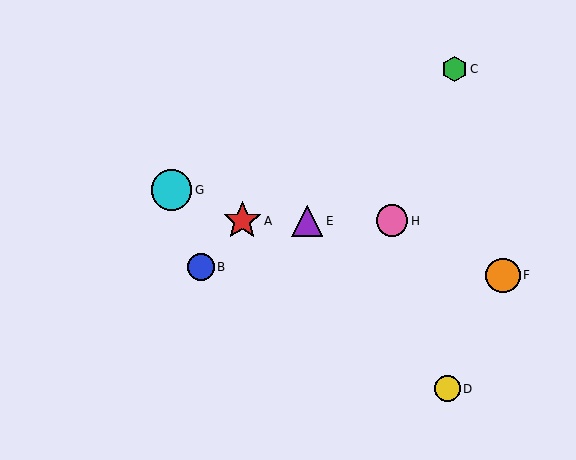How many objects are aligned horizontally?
3 objects (A, E, H) are aligned horizontally.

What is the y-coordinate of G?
Object G is at y≈190.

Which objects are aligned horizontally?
Objects A, E, H are aligned horizontally.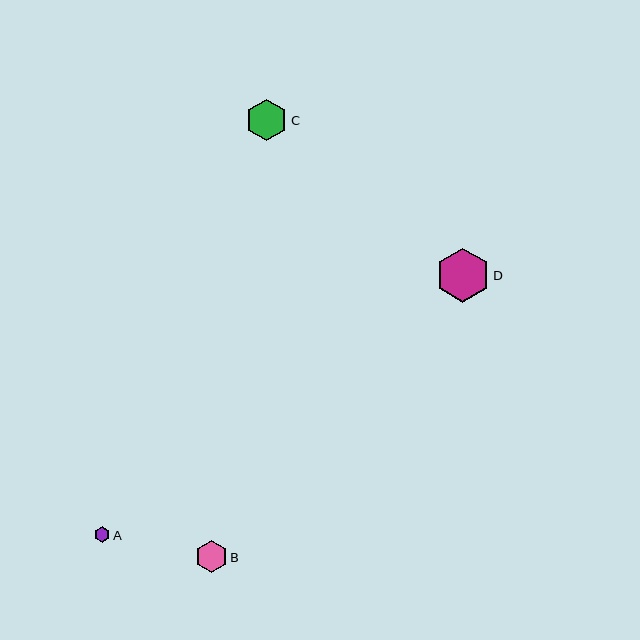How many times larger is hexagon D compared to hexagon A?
Hexagon D is approximately 3.5 times the size of hexagon A.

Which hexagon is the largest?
Hexagon D is the largest with a size of approximately 54 pixels.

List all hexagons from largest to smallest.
From largest to smallest: D, C, B, A.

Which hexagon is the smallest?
Hexagon A is the smallest with a size of approximately 16 pixels.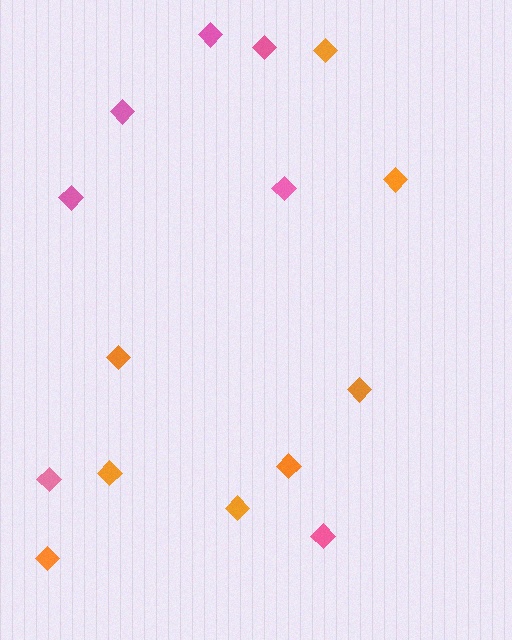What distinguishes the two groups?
There are 2 groups: one group of pink diamonds (7) and one group of orange diamonds (8).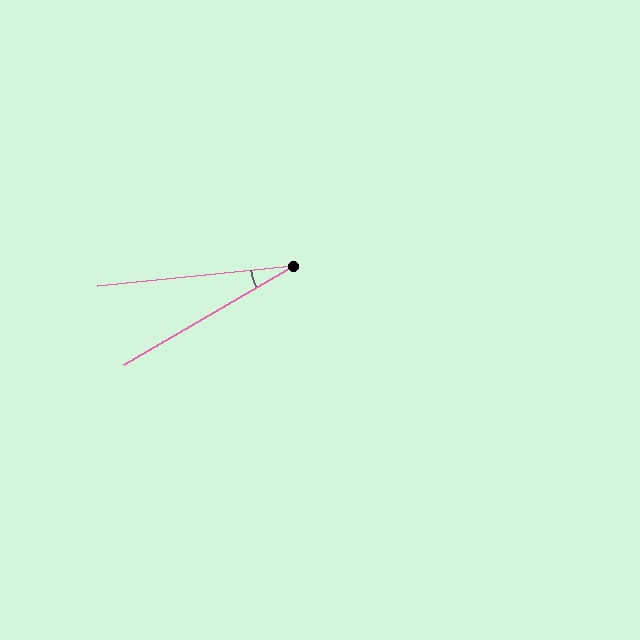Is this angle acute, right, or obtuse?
It is acute.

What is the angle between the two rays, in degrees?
Approximately 24 degrees.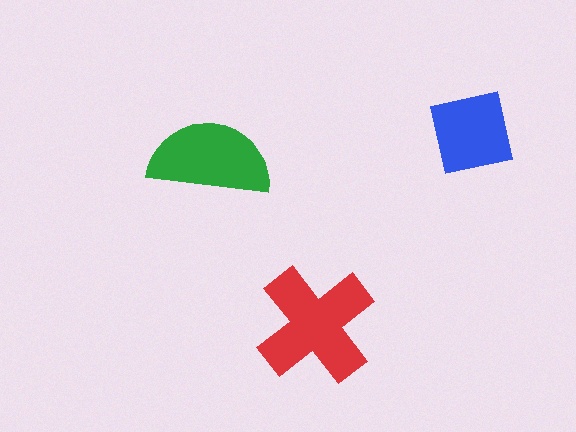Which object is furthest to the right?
The blue square is rightmost.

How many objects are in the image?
There are 3 objects in the image.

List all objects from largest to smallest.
The red cross, the green semicircle, the blue square.